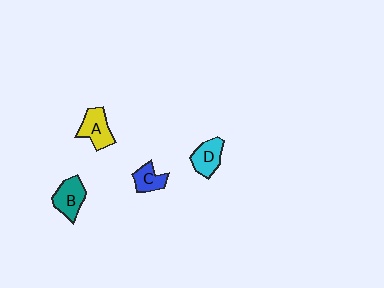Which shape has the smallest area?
Shape C (blue).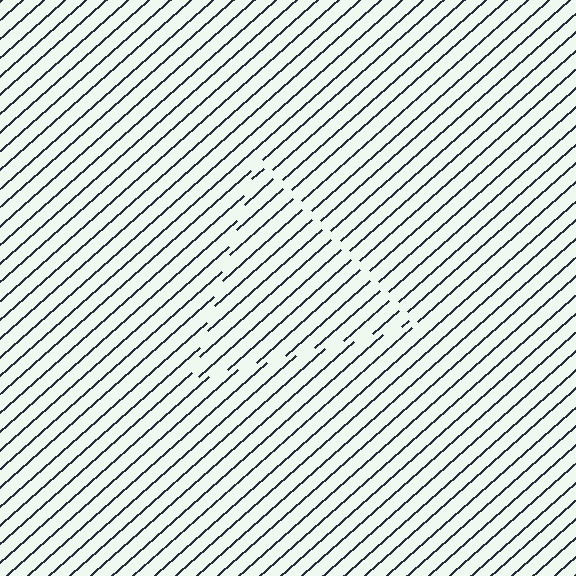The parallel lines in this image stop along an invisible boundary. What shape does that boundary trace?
An illusory triangle. The interior of the shape contains the same grating, shifted by half a period — the contour is defined by the phase discontinuity where line-ends from the inner and outer gratings abut.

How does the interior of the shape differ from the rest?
The interior of the shape contains the same grating, shifted by half a period — the contour is defined by the phase discontinuity where line-ends from the inner and outer gratings abut.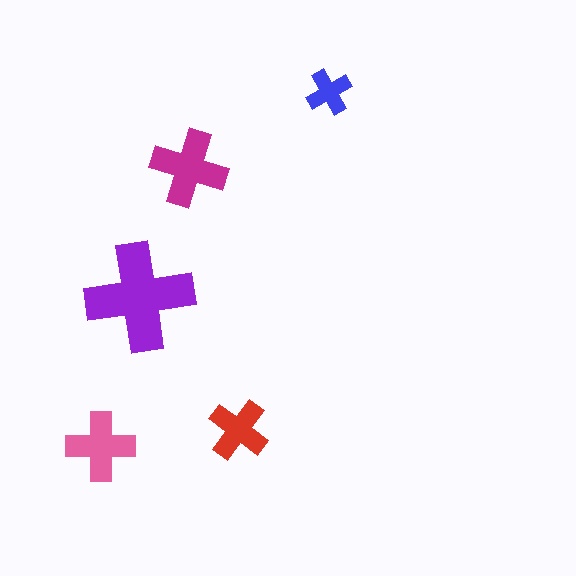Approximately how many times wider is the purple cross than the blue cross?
About 2.5 times wider.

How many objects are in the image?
There are 5 objects in the image.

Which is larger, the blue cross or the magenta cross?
The magenta one.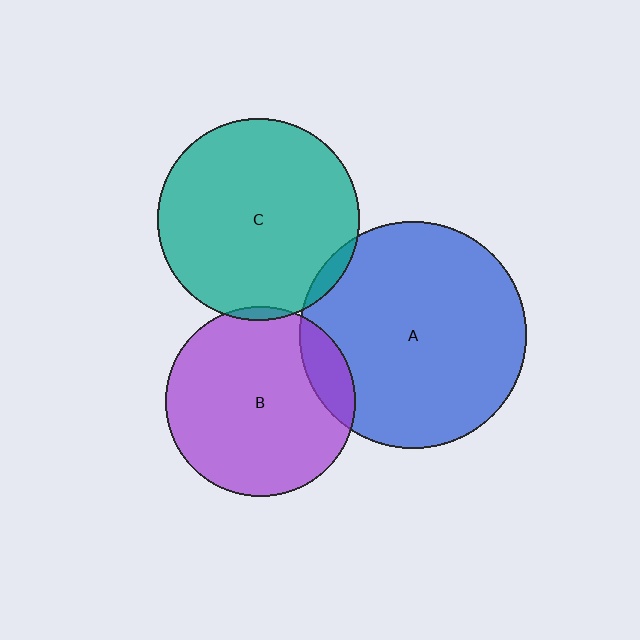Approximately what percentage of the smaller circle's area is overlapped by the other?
Approximately 10%.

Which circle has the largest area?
Circle A (blue).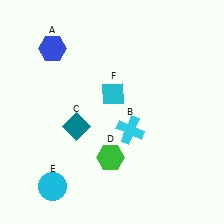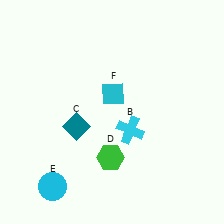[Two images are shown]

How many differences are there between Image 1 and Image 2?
There is 1 difference between the two images.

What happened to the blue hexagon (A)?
The blue hexagon (A) was removed in Image 2. It was in the top-left area of Image 1.